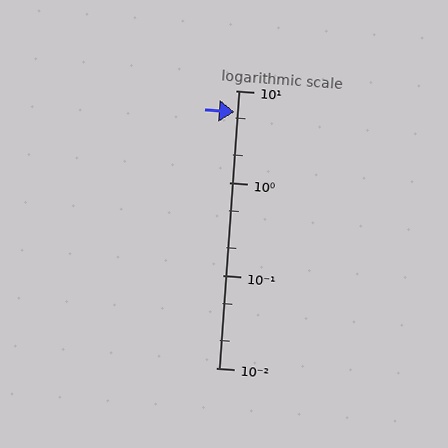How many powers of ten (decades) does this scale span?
The scale spans 3 decades, from 0.01 to 10.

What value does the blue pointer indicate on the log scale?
The pointer indicates approximately 5.9.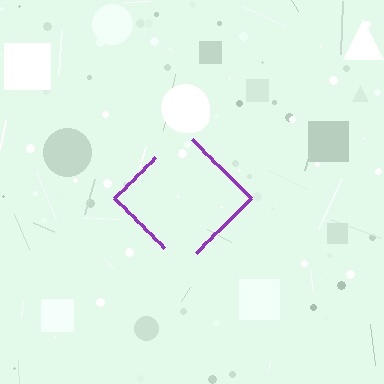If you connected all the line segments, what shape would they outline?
They would outline a diamond.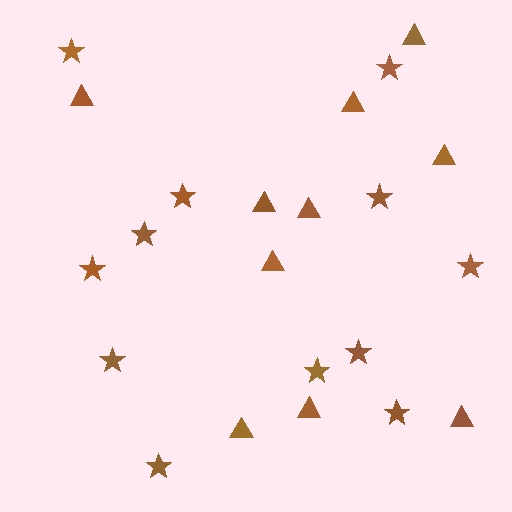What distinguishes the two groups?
There are 2 groups: one group of stars (12) and one group of triangles (10).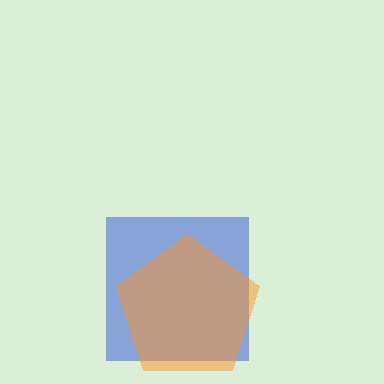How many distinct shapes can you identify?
There are 2 distinct shapes: a blue square, an orange pentagon.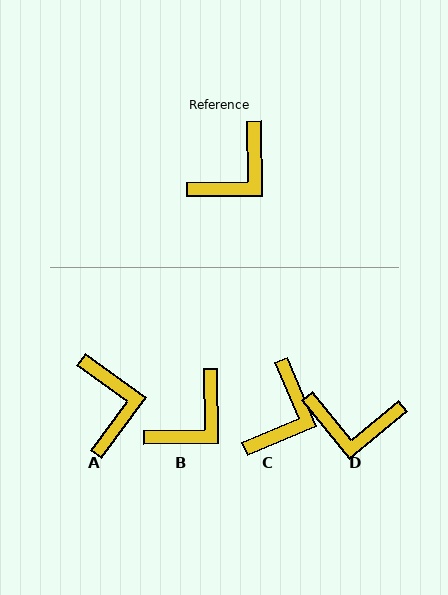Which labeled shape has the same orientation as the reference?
B.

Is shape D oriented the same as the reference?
No, it is off by about 52 degrees.